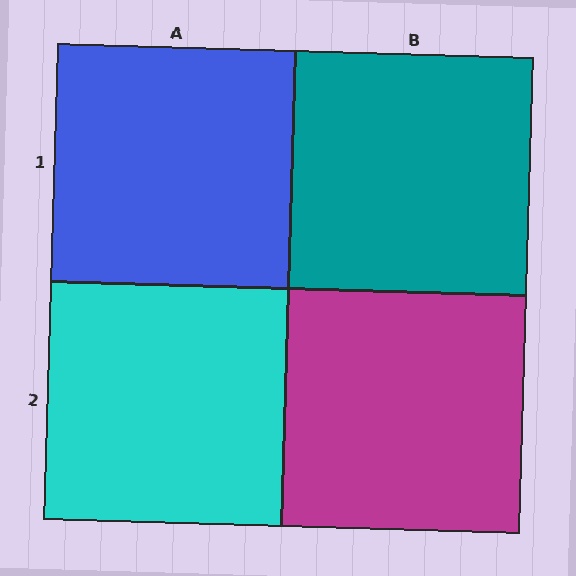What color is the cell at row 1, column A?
Blue.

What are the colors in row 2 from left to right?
Cyan, magenta.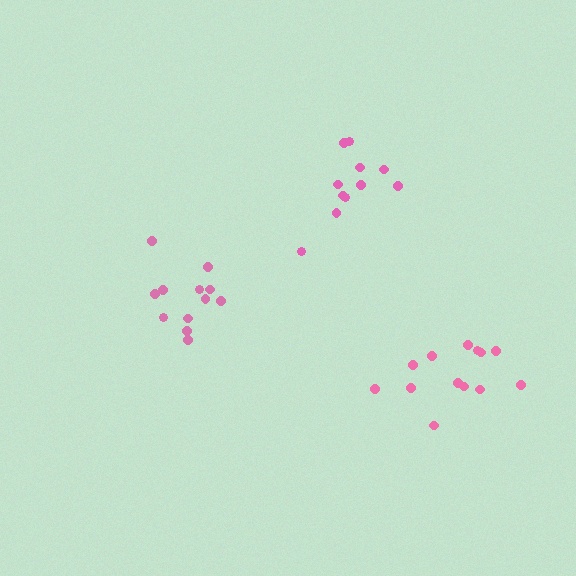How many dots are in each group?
Group 1: 12 dots, Group 2: 13 dots, Group 3: 11 dots (36 total).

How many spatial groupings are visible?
There are 3 spatial groupings.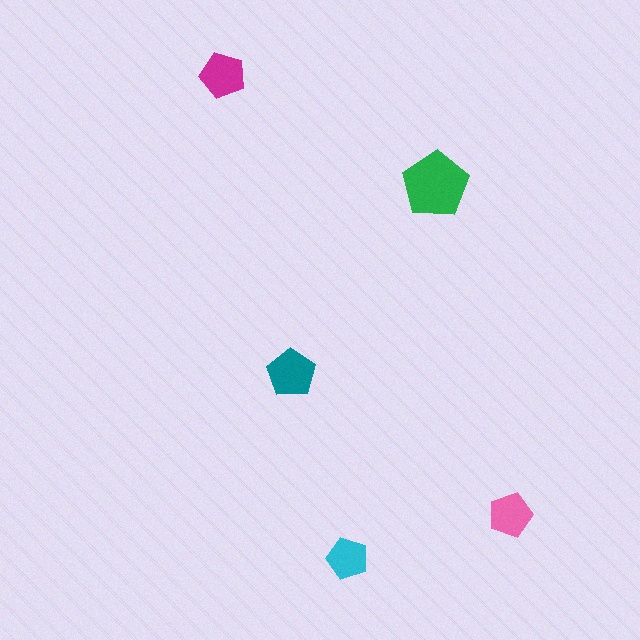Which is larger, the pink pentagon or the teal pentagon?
The teal one.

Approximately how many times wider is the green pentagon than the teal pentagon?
About 1.5 times wider.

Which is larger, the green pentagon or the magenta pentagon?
The green one.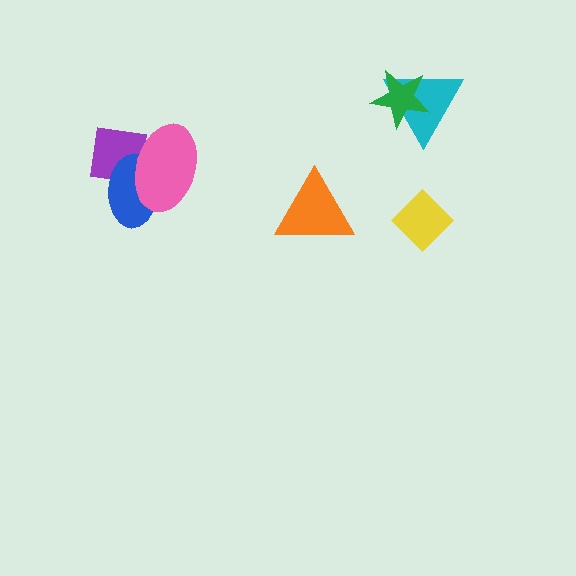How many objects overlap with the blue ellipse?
2 objects overlap with the blue ellipse.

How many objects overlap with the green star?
1 object overlaps with the green star.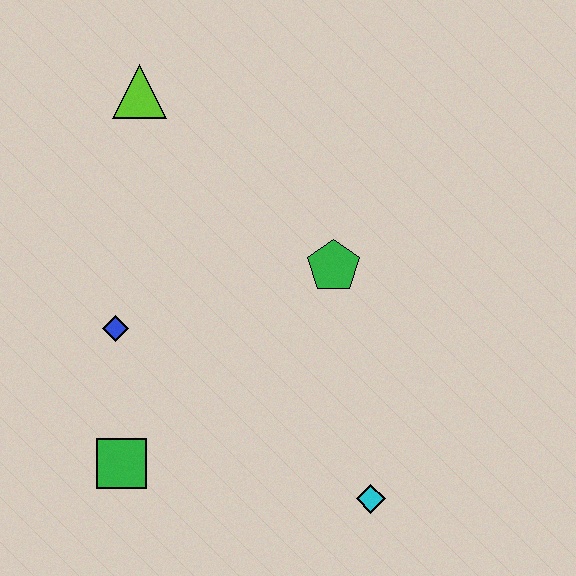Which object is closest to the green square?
The blue diamond is closest to the green square.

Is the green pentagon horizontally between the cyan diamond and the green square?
Yes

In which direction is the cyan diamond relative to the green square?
The cyan diamond is to the right of the green square.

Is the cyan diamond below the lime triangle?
Yes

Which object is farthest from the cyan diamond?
The lime triangle is farthest from the cyan diamond.